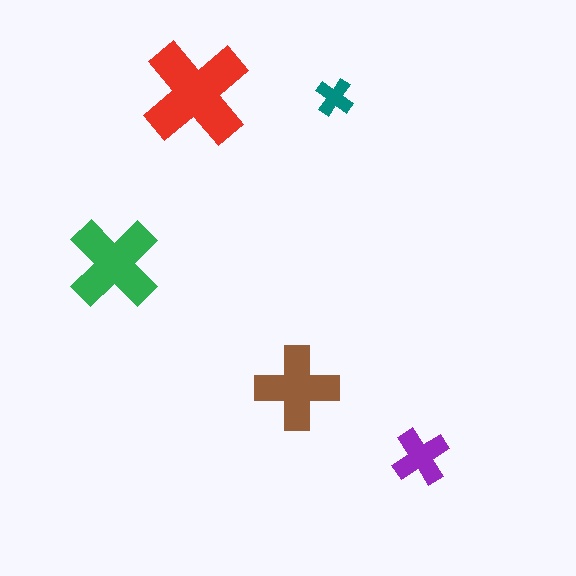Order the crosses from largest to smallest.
the red one, the green one, the brown one, the purple one, the teal one.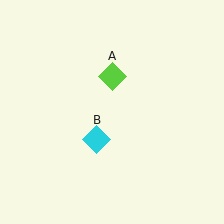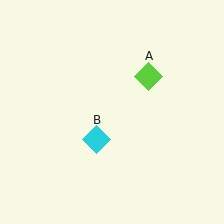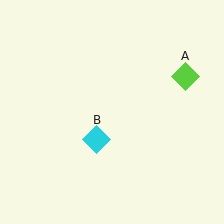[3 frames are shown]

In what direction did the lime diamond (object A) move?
The lime diamond (object A) moved right.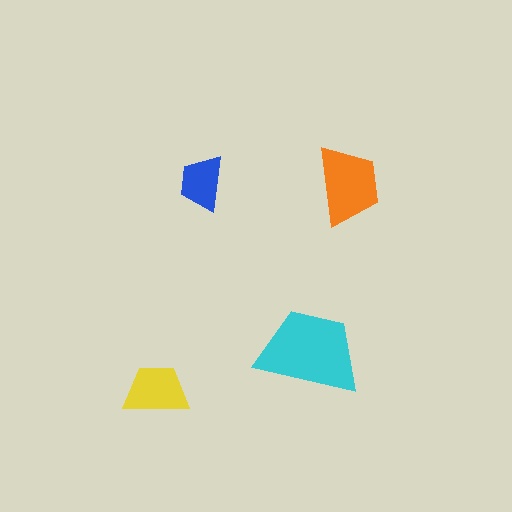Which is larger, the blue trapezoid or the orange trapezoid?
The orange one.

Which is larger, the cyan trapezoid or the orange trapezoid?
The cyan one.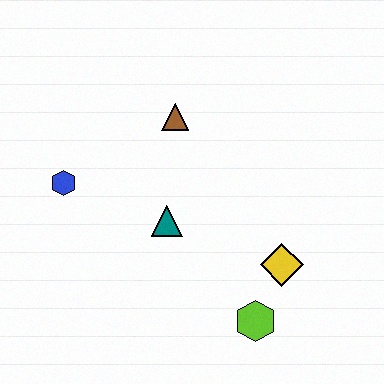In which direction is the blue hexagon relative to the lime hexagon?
The blue hexagon is to the left of the lime hexagon.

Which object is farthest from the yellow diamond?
The blue hexagon is farthest from the yellow diamond.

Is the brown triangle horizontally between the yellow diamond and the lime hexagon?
No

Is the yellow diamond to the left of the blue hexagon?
No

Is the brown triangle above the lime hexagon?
Yes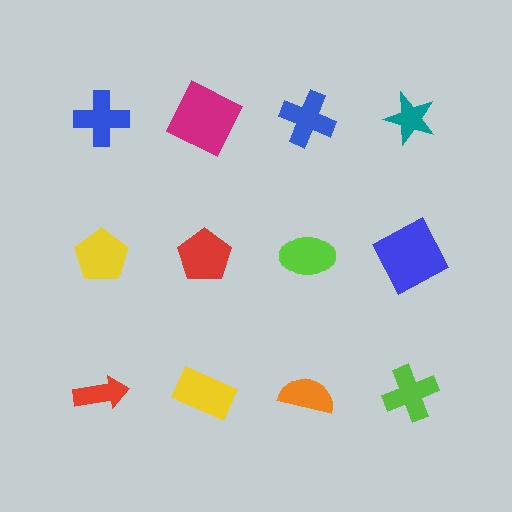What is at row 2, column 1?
A yellow pentagon.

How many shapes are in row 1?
4 shapes.